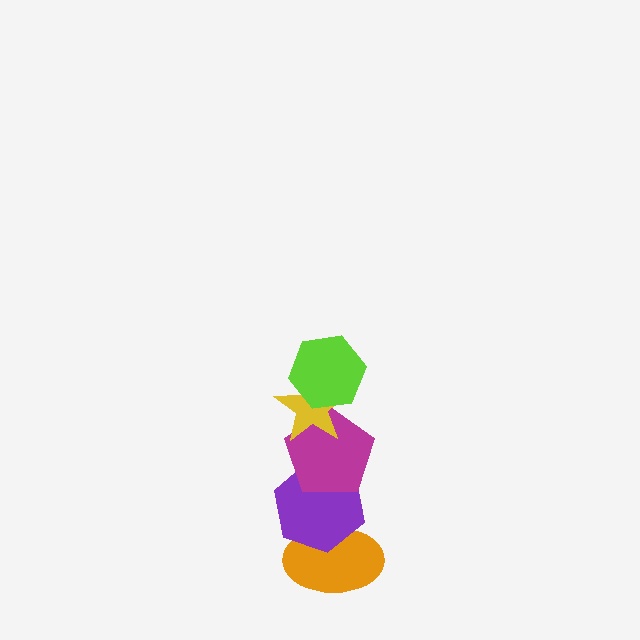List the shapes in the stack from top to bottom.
From top to bottom: the lime hexagon, the yellow star, the magenta pentagon, the purple hexagon, the orange ellipse.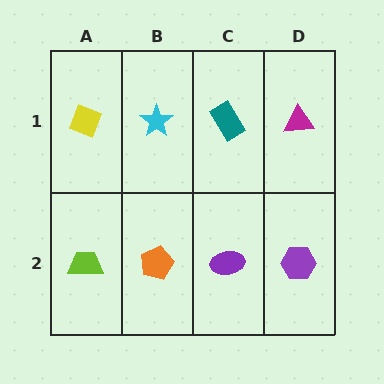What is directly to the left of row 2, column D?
A purple ellipse.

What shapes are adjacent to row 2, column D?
A magenta triangle (row 1, column D), a purple ellipse (row 2, column C).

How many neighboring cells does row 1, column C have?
3.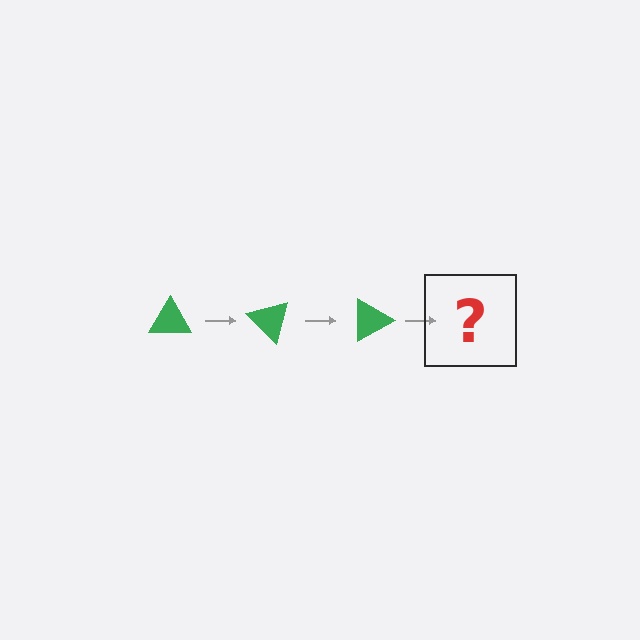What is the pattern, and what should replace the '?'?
The pattern is that the triangle rotates 45 degrees each step. The '?' should be a green triangle rotated 135 degrees.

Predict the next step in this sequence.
The next step is a green triangle rotated 135 degrees.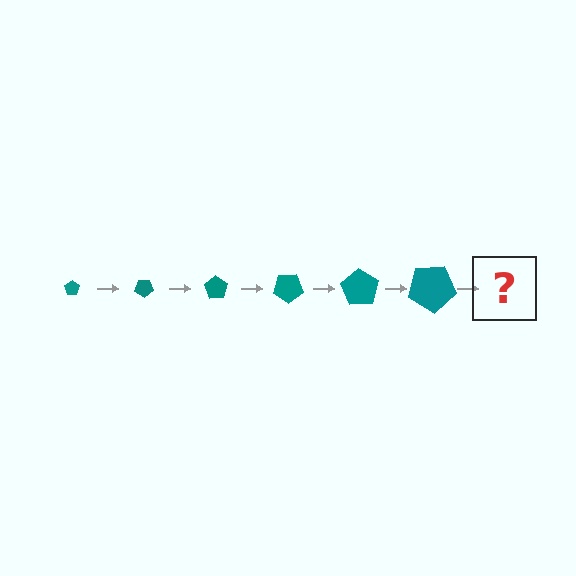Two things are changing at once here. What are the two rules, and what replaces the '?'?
The two rules are that the pentagon grows larger each step and it rotates 35 degrees each step. The '?' should be a pentagon, larger than the previous one and rotated 210 degrees from the start.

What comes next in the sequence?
The next element should be a pentagon, larger than the previous one and rotated 210 degrees from the start.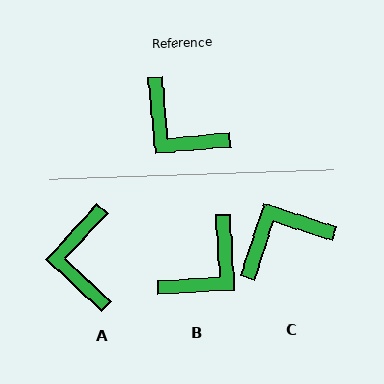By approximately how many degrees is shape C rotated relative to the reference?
Approximately 113 degrees clockwise.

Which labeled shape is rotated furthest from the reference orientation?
C, about 113 degrees away.